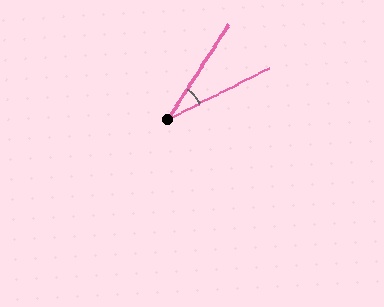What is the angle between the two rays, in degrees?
Approximately 30 degrees.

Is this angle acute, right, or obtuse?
It is acute.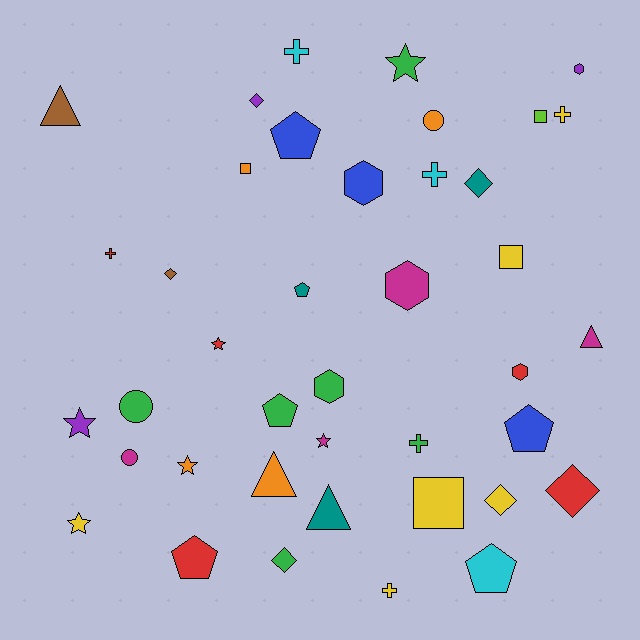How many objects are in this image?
There are 40 objects.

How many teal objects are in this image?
There are 3 teal objects.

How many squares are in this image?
There are 4 squares.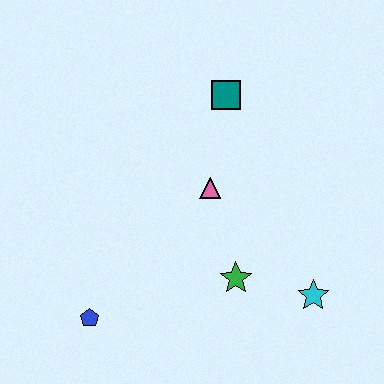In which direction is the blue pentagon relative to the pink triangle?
The blue pentagon is below the pink triangle.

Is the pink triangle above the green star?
Yes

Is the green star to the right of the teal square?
Yes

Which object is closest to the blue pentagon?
The green star is closest to the blue pentagon.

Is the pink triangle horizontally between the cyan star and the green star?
No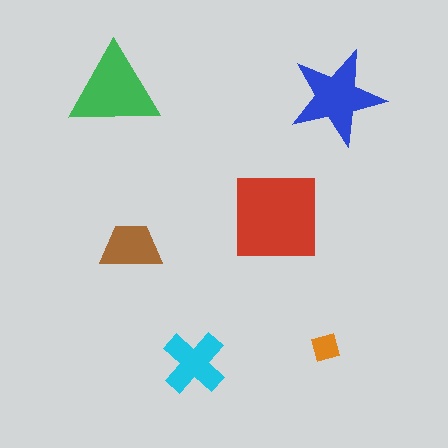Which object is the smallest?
The orange diamond.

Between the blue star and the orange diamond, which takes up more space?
The blue star.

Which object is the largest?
The red square.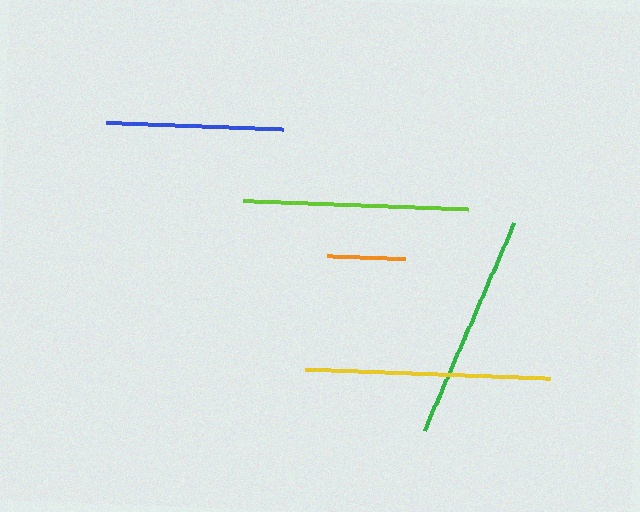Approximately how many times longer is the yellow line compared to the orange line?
The yellow line is approximately 3.1 times the length of the orange line.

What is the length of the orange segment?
The orange segment is approximately 79 pixels long.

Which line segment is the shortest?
The orange line is the shortest at approximately 79 pixels.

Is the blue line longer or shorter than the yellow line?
The yellow line is longer than the blue line.